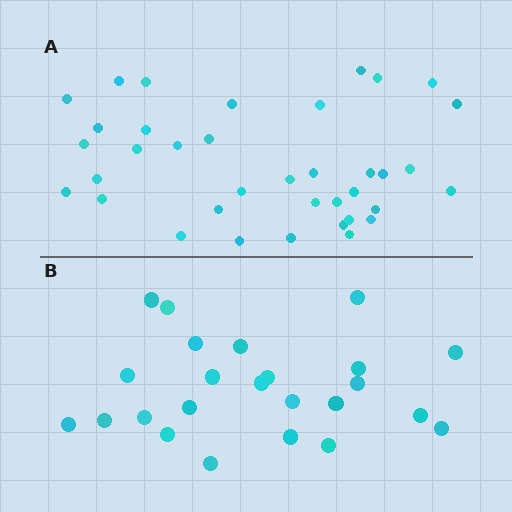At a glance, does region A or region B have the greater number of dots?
Region A (the top region) has more dots.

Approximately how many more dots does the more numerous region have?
Region A has approximately 15 more dots than region B.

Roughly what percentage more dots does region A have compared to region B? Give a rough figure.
About 55% more.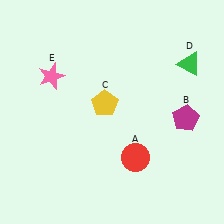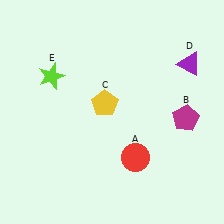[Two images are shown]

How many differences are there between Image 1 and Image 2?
There are 2 differences between the two images.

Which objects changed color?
D changed from green to purple. E changed from pink to lime.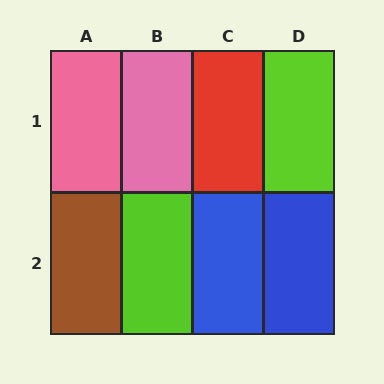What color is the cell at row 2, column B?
Lime.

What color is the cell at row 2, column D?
Blue.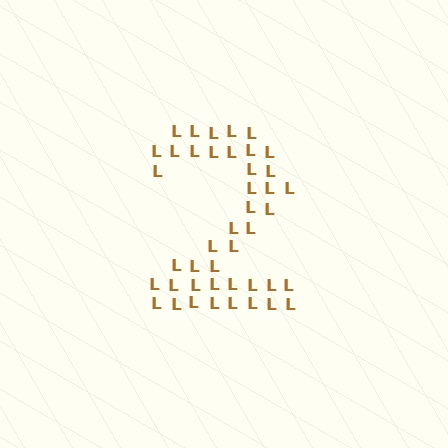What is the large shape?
The large shape is the digit 2.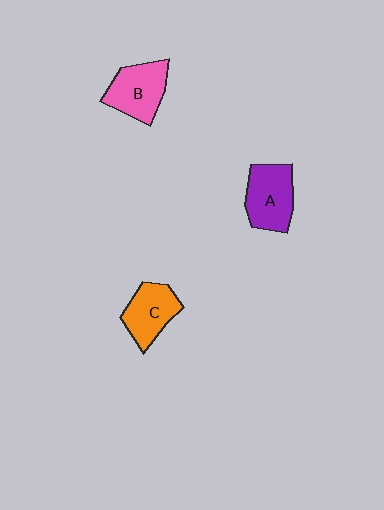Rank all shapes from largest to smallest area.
From largest to smallest: A (purple), B (pink), C (orange).